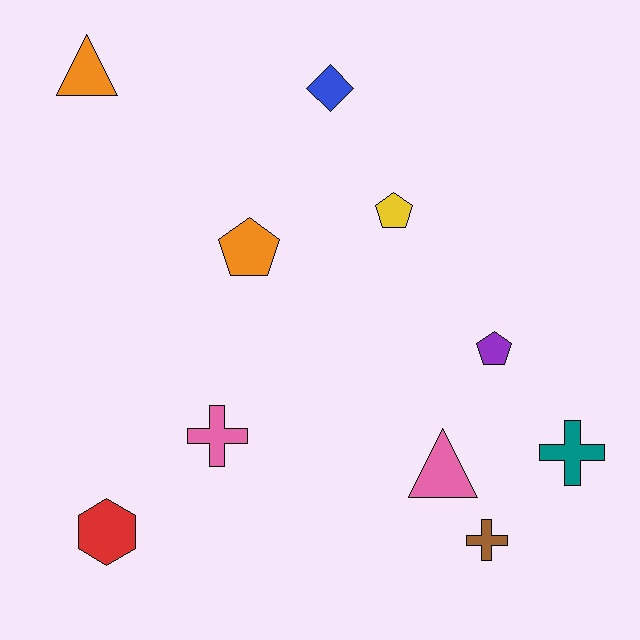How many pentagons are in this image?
There are 3 pentagons.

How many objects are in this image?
There are 10 objects.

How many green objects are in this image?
There are no green objects.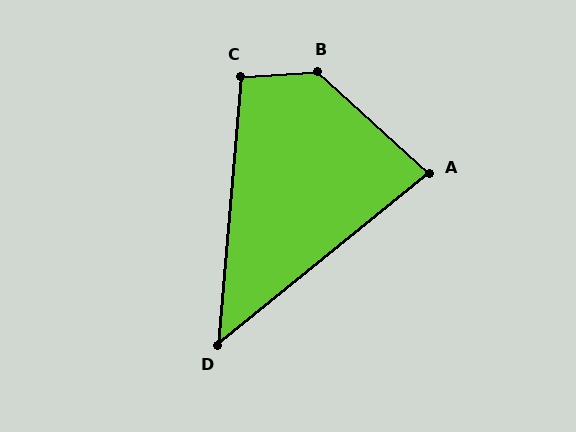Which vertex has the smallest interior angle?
D, at approximately 46 degrees.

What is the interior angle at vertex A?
Approximately 81 degrees (acute).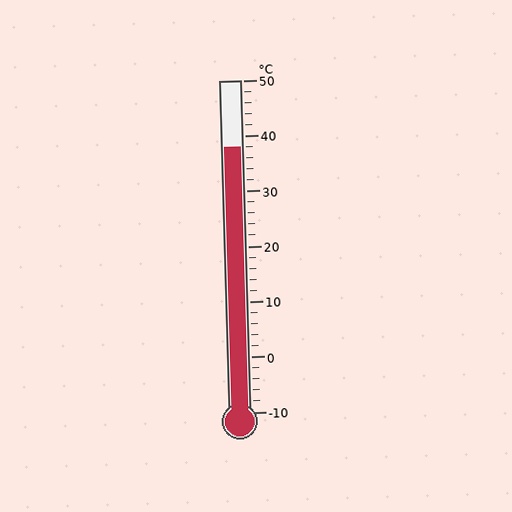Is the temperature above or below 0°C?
The temperature is above 0°C.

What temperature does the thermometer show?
The thermometer shows approximately 38°C.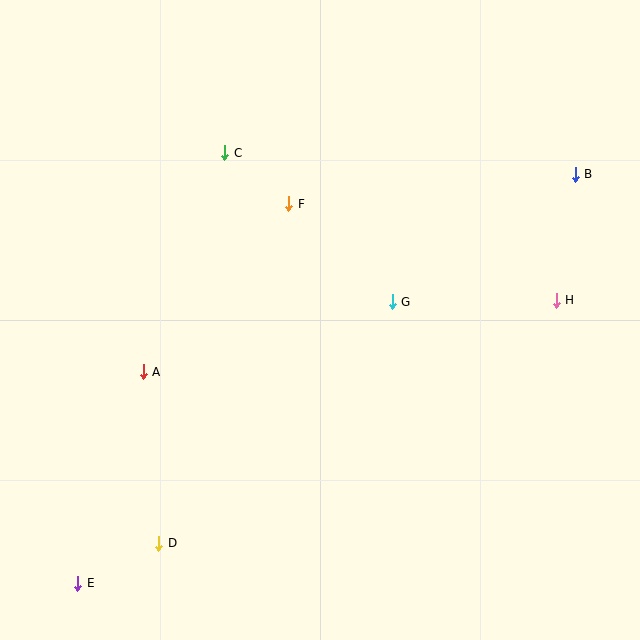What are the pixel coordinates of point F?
Point F is at (289, 204).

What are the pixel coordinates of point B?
Point B is at (575, 174).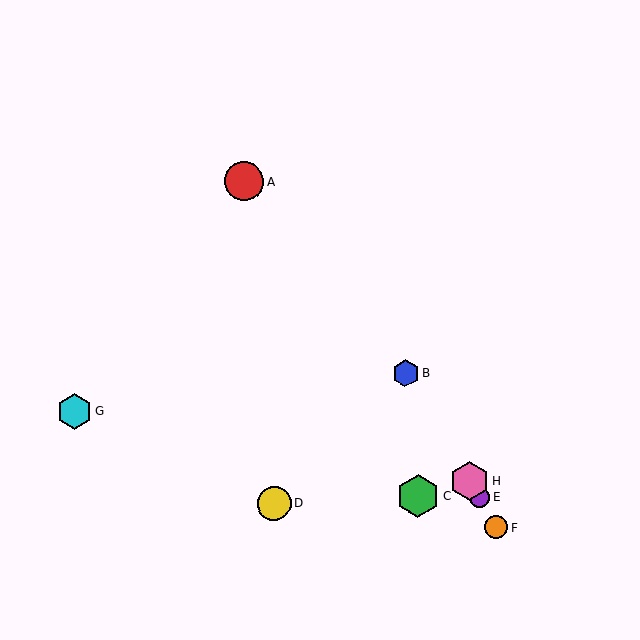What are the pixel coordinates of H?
Object H is at (469, 481).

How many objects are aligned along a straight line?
4 objects (B, E, F, H) are aligned along a straight line.